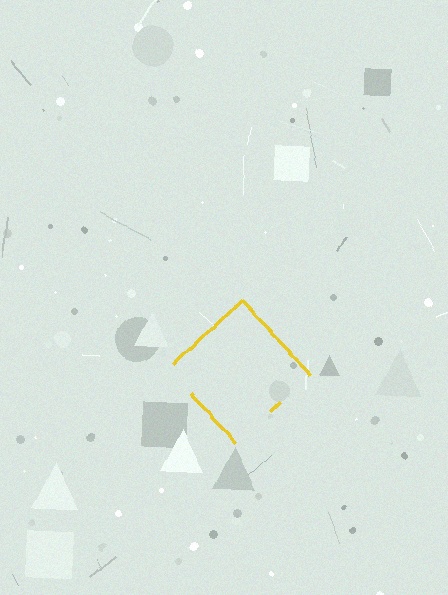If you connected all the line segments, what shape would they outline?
They would outline a diamond.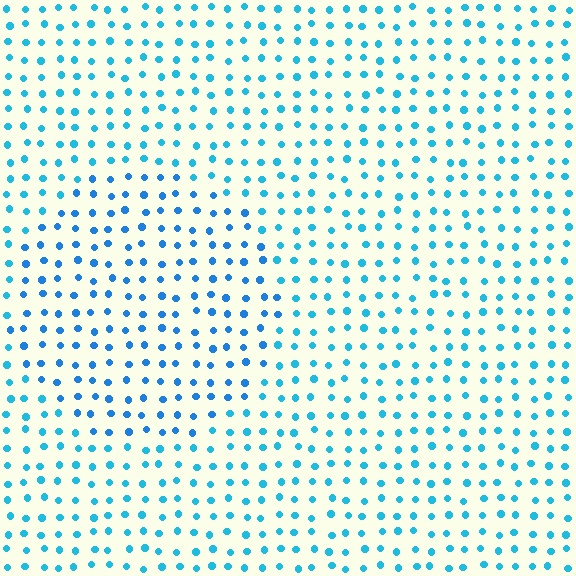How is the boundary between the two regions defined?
The boundary is defined purely by a slight shift in hue (about 19 degrees). Spacing, size, and orientation are identical on both sides.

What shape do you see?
I see a circle.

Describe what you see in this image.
The image is filled with small cyan elements in a uniform arrangement. A circle-shaped region is visible where the elements are tinted to a slightly different hue, forming a subtle color boundary.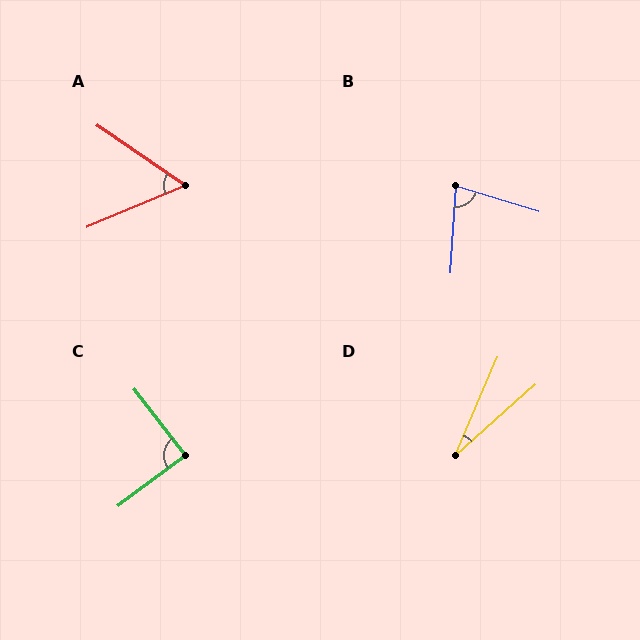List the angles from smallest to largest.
D (25°), A (57°), B (76°), C (89°).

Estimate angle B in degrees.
Approximately 76 degrees.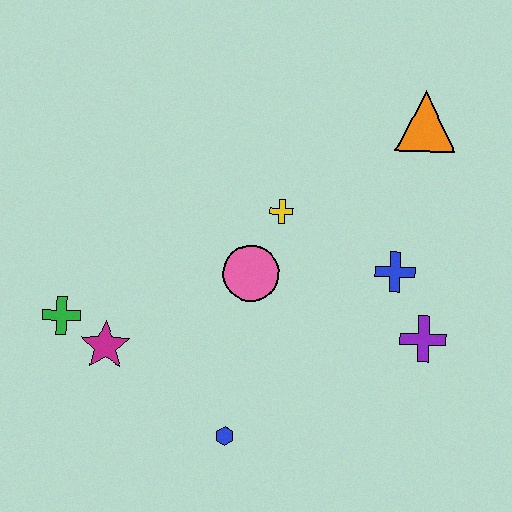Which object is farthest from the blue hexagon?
The orange triangle is farthest from the blue hexagon.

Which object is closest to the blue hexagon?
The magenta star is closest to the blue hexagon.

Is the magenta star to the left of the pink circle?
Yes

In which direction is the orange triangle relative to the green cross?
The orange triangle is to the right of the green cross.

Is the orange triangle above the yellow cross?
Yes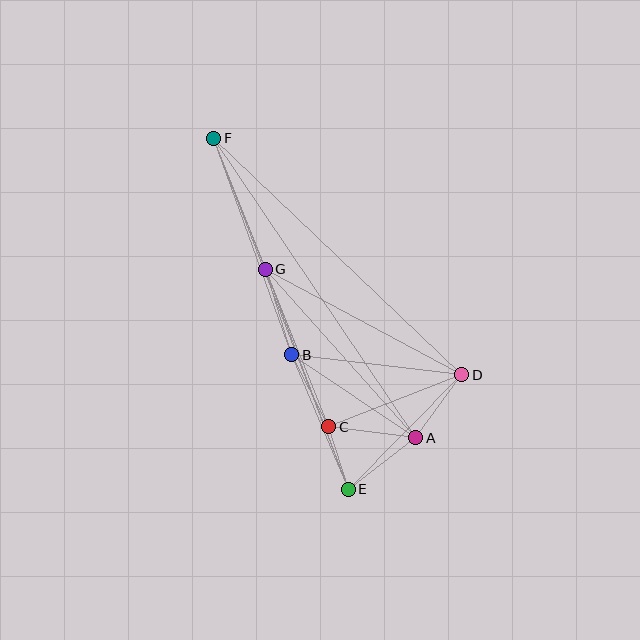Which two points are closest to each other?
Points C and E are closest to each other.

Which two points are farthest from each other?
Points E and F are farthest from each other.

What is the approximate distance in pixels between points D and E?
The distance between D and E is approximately 161 pixels.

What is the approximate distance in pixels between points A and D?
The distance between A and D is approximately 78 pixels.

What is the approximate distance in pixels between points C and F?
The distance between C and F is approximately 311 pixels.